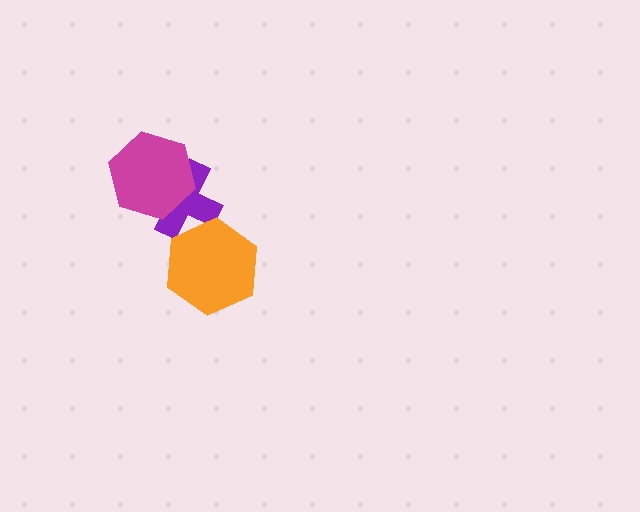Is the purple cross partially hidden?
Yes, it is partially covered by another shape.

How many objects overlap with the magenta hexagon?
1 object overlaps with the magenta hexagon.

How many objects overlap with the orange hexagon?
1 object overlaps with the orange hexagon.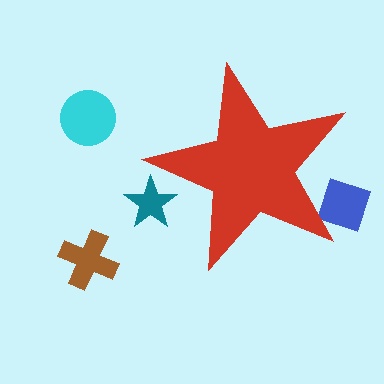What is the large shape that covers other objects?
A red star.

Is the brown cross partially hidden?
No, the brown cross is fully visible.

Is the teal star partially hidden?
Yes, the teal star is partially hidden behind the red star.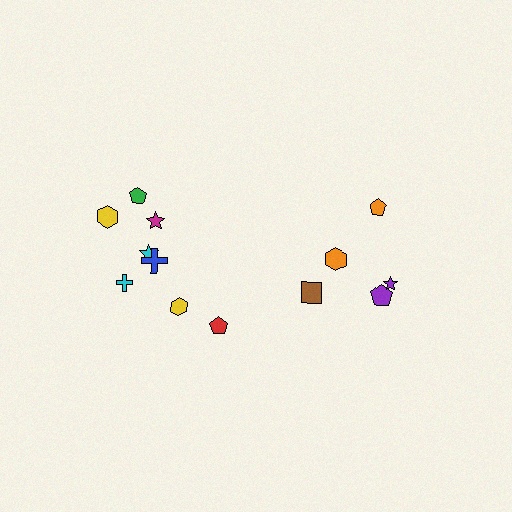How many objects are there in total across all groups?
There are 13 objects.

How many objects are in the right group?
There are 5 objects.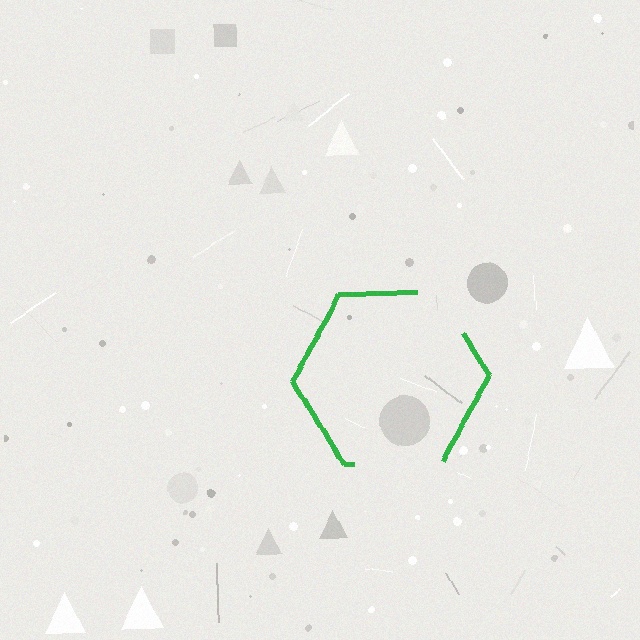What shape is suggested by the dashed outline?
The dashed outline suggests a hexagon.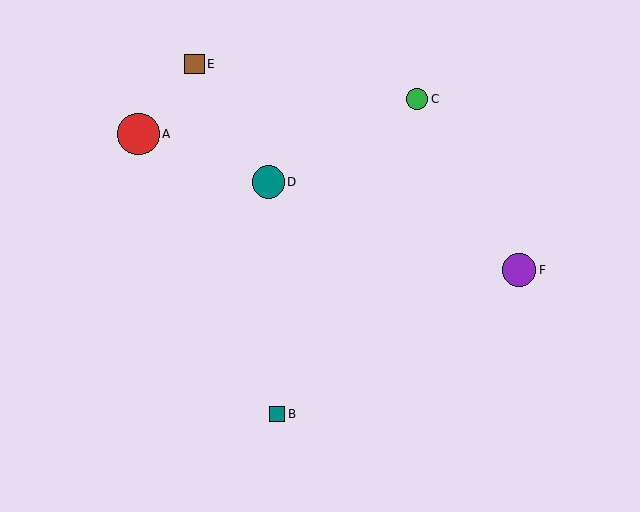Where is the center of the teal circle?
The center of the teal circle is at (268, 182).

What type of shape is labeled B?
Shape B is a teal square.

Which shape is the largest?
The red circle (labeled A) is the largest.